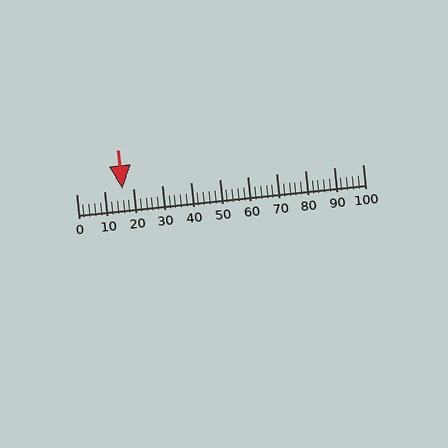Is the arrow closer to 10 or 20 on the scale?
The arrow is closer to 20.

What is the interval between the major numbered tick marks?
The major tick marks are spaced 10 units apart.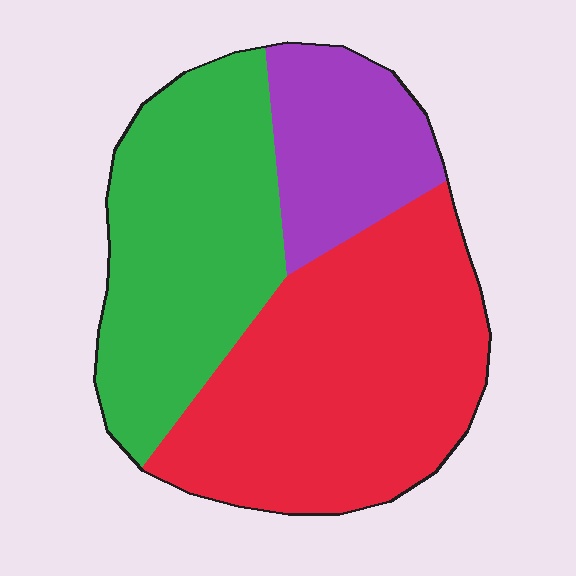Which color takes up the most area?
Red, at roughly 45%.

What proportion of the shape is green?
Green covers 36% of the shape.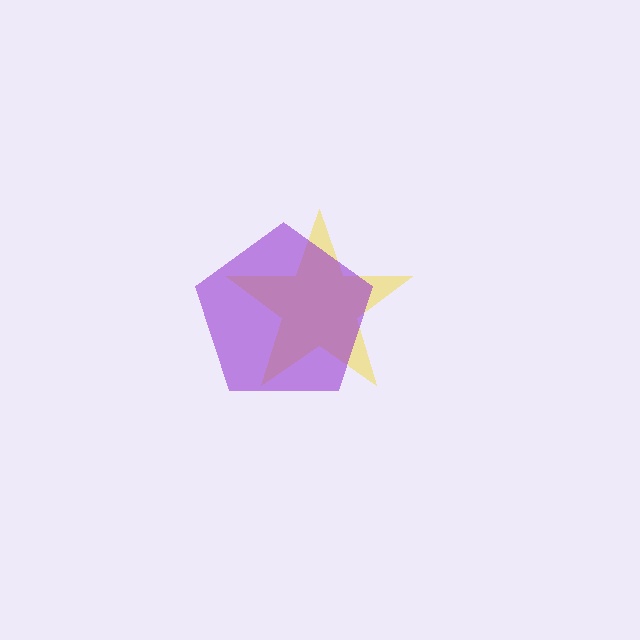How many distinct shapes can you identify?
There are 2 distinct shapes: a yellow star, a purple pentagon.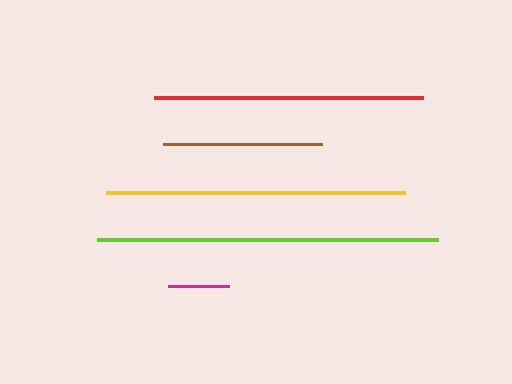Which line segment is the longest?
The lime line is the longest at approximately 340 pixels.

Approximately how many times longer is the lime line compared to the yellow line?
The lime line is approximately 1.1 times the length of the yellow line.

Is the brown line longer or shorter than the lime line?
The lime line is longer than the brown line.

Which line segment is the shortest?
The magenta line is the shortest at approximately 60 pixels.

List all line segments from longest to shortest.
From longest to shortest: lime, yellow, red, brown, magenta.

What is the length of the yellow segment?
The yellow segment is approximately 299 pixels long.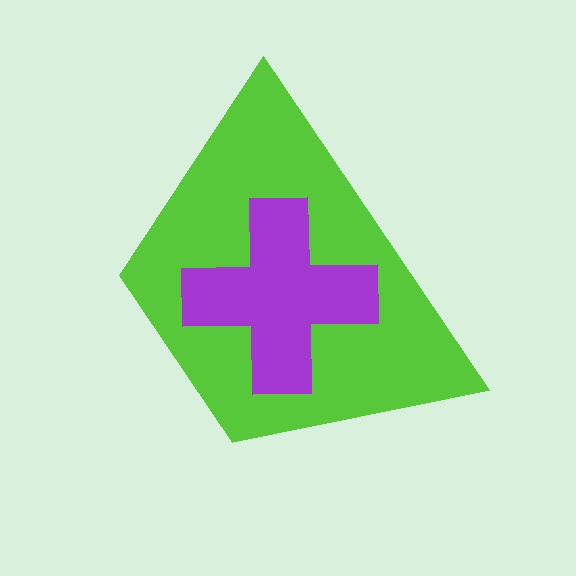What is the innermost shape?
The purple cross.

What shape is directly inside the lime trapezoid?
The purple cross.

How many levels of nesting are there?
2.